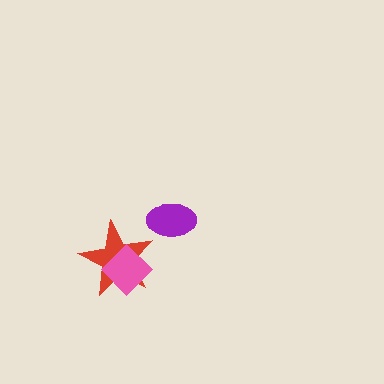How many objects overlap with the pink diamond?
1 object overlaps with the pink diamond.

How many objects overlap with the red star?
1 object overlaps with the red star.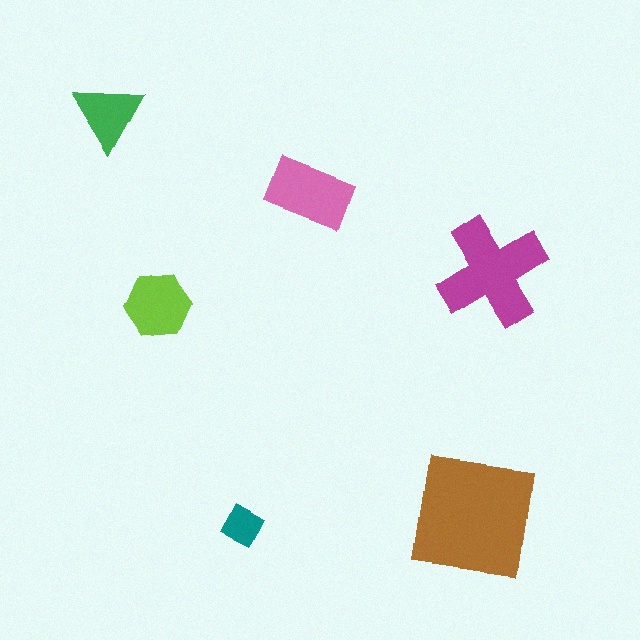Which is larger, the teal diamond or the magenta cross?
The magenta cross.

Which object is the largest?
The brown square.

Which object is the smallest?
The teal diamond.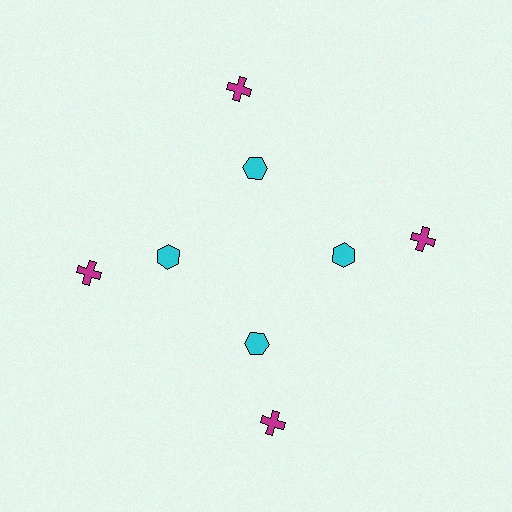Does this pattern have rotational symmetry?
Yes, this pattern has 4-fold rotational symmetry. It looks the same after rotating 90 degrees around the center.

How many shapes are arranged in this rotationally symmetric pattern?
There are 8 shapes, arranged in 4 groups of 2.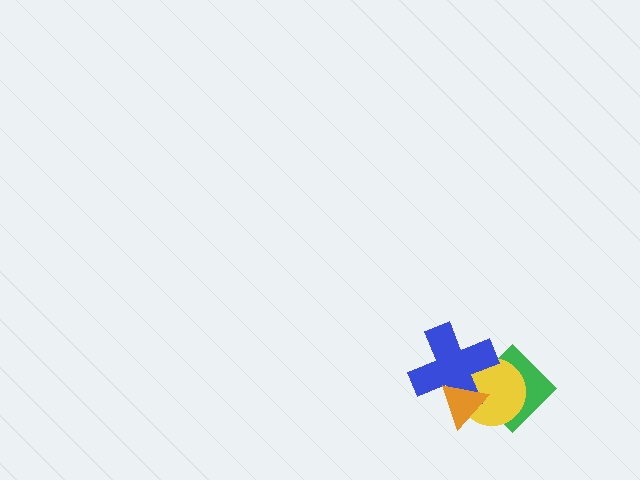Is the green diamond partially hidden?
Yes, it is partially covered by another shape.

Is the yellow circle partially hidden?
Yes, it is partially covered by another shape.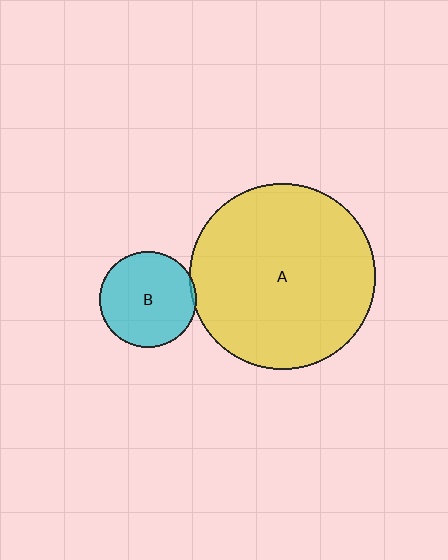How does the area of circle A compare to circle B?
Approximately 3.7 times.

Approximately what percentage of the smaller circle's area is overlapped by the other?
Approximately 5%.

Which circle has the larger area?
Circle A (yellow).